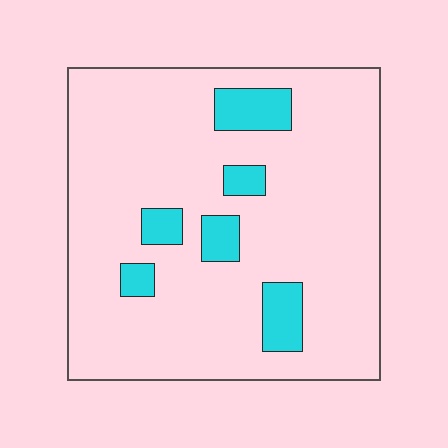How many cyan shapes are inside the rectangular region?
6.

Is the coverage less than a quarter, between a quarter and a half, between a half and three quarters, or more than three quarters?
Less than a quarter.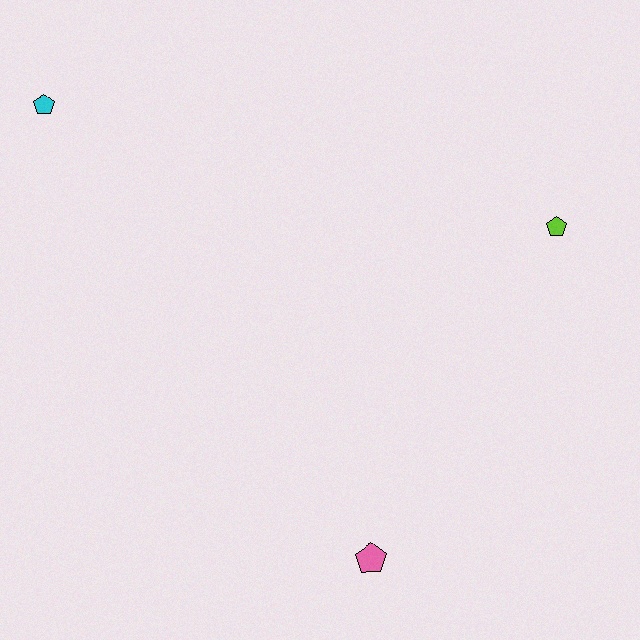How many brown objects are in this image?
There are no brown objects.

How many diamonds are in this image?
There are no diamonds.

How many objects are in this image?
There are 3 objects.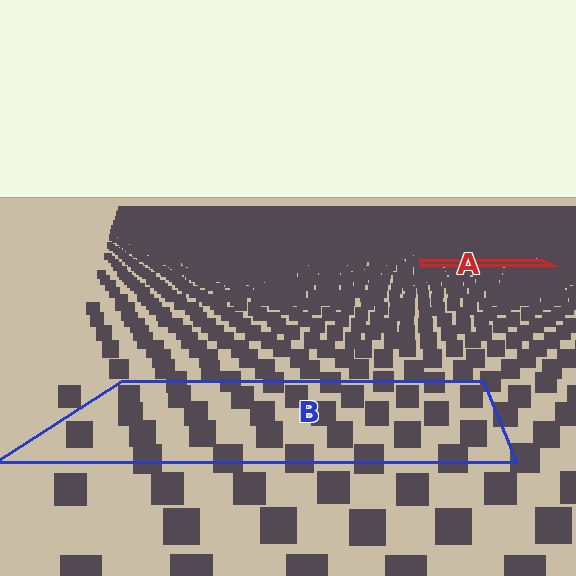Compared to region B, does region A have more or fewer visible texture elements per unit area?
Region A has more texture elements per unit area — they are packed more densely because it is farther away.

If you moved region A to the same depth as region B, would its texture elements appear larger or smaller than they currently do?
They would appear larger. At a closer depth, the same texture elements are projected at a bigger on-screen size.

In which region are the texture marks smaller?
The texture marks are smaller in region A, because it is farther away.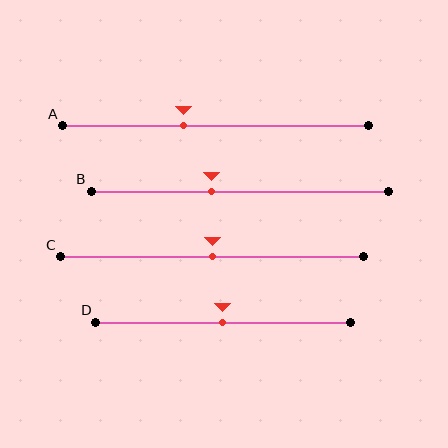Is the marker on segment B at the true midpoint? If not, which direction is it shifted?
No, the marker on segment B is shifted to the left by about 10% of the segment length.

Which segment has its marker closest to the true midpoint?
Segment C has its marker closest to the true midpoint.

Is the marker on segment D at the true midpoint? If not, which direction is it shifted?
Yes, the marker on segment D is at the true midpoint.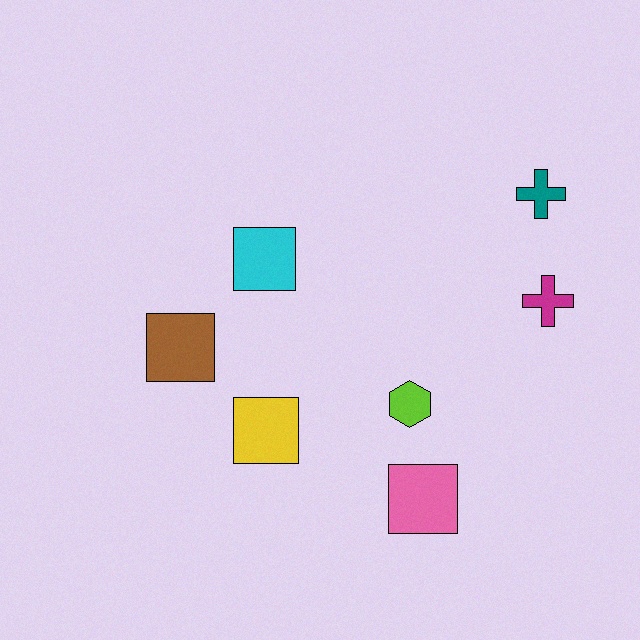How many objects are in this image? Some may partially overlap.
There are 7 objects.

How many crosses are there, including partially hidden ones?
There are 2 crosses.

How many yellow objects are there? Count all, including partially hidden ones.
There is 1 yellow object.